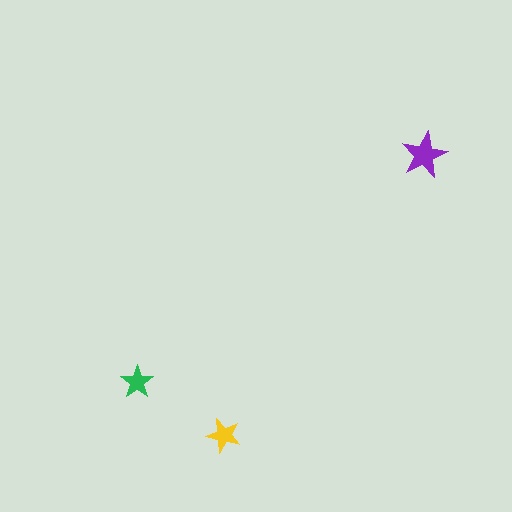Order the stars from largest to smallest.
the purple one, the yellow one, the green one.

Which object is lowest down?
The yellow star is bottommost.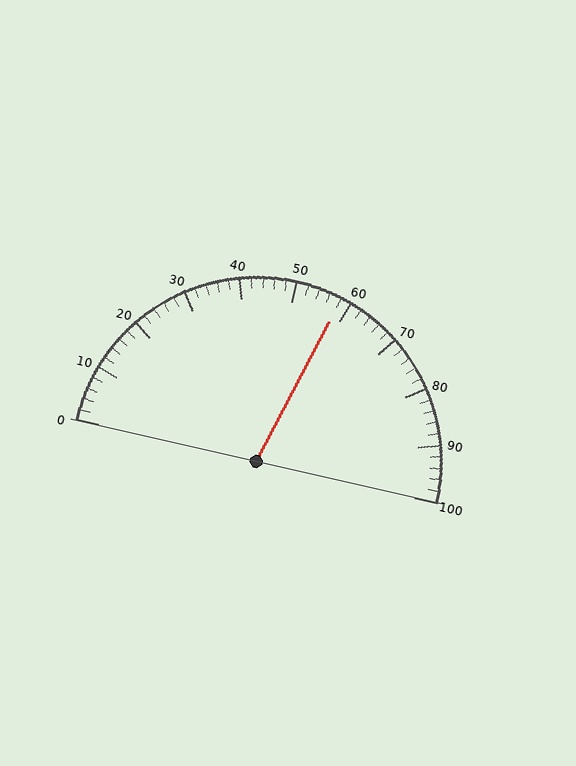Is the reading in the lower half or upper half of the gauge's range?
The reading is in the upper half of the range (0 to 100).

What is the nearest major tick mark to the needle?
The nearest major tick mark is 60.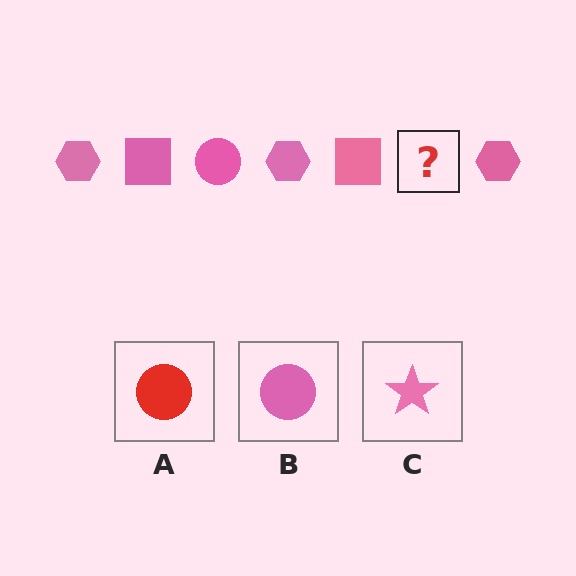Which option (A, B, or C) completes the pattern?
B.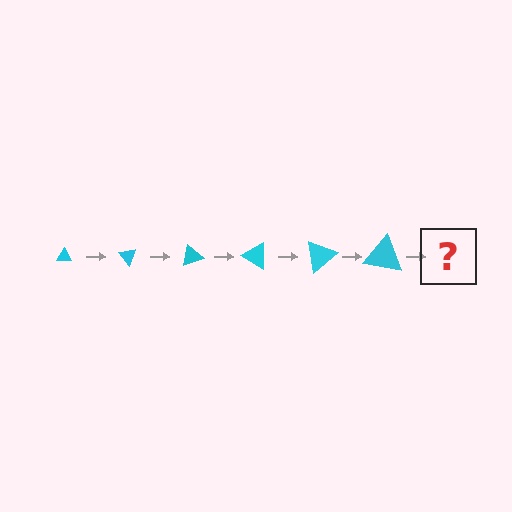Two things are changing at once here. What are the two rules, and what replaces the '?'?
The two rules are that the triangle grows larger each step and it rotates 50 degrees each step. The '?' should be a triangle, larger than the previous one and rotated 300 degrees from the start.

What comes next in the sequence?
The next element should be a triangle, larger than the previous one and rotated 300 degrees from the start.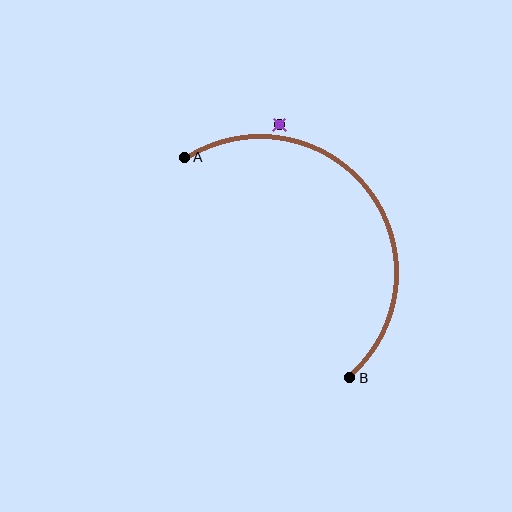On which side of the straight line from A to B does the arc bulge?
The arc bulges above and to the right of the straight line connecting A and B.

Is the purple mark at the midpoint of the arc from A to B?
No — the purple mark does not lie on the arc at all. It sits slightly outside the curve.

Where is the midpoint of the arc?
The arc midpoint is the point on the curve farthest from the straight line joining A and B. It sits above and to the right of that line.